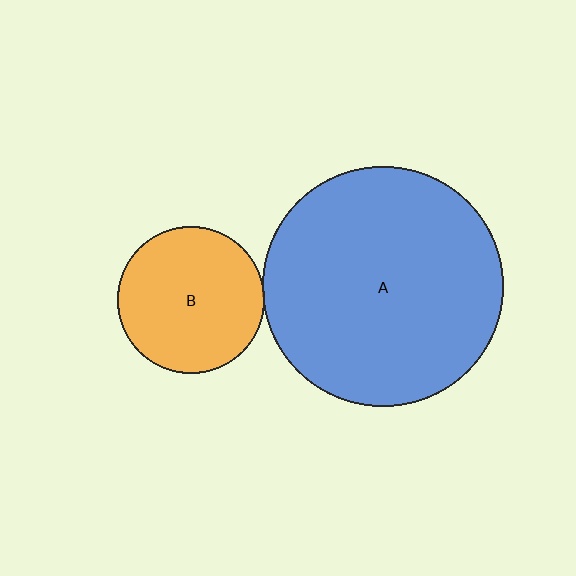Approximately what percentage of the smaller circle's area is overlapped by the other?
Approximately 5%.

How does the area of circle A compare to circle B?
Approximately 2.7 times.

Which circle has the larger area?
Circle A (blue).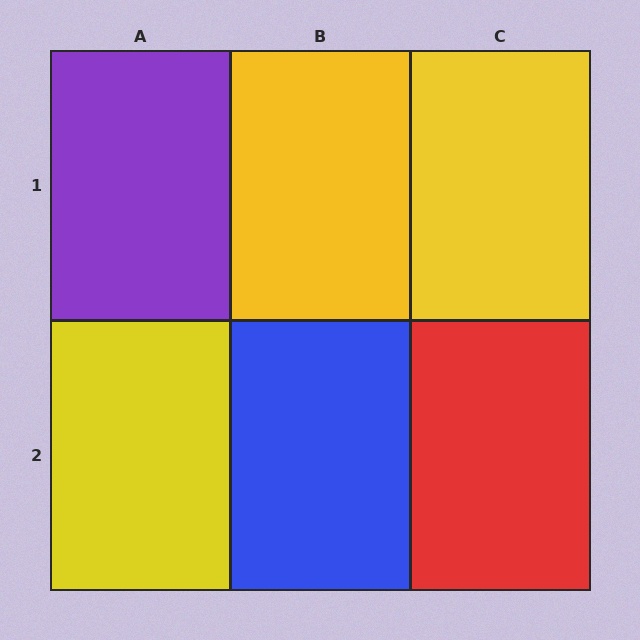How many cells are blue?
1 cell is blue.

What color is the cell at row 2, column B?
Blue.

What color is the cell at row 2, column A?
Yellow.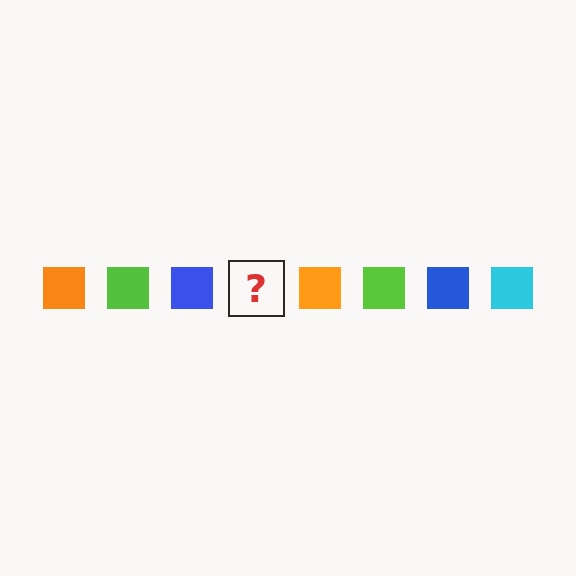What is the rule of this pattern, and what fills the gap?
The rule is that the pattern cycles through orange, lime, blue, cyan squares. The gap should be filled with a cyan square.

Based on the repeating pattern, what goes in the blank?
The blank should be a cyan square.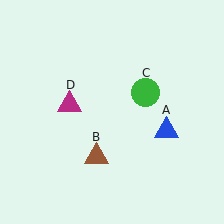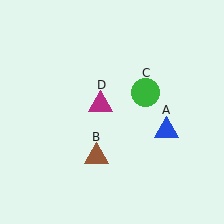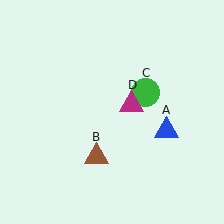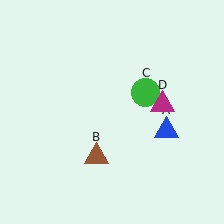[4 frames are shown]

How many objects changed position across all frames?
1 object changed position: magenta triangle (object D).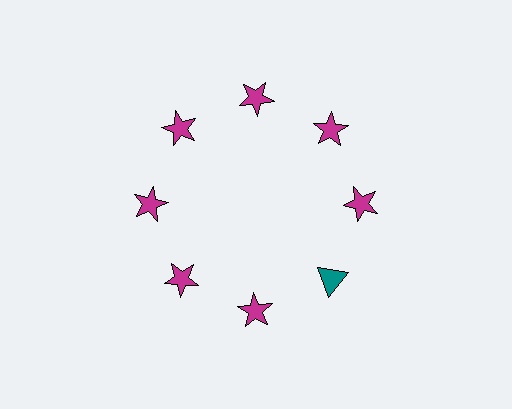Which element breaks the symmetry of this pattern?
The teal triangle at roughly the 4 o'clock position breaks the symmetry. All other shapes are magenta stars.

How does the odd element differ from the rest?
It differs in both color (teal instead of magenta) and shape (triangle instead of star).